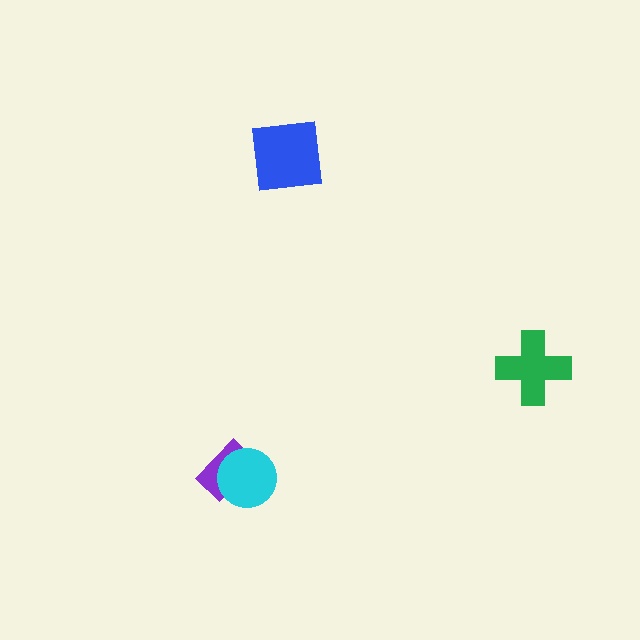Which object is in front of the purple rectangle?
The cyan circle is in front of the purple rectangle.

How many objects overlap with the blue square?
0 objects overlap with the blue square.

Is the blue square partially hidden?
No, no other shape covers it.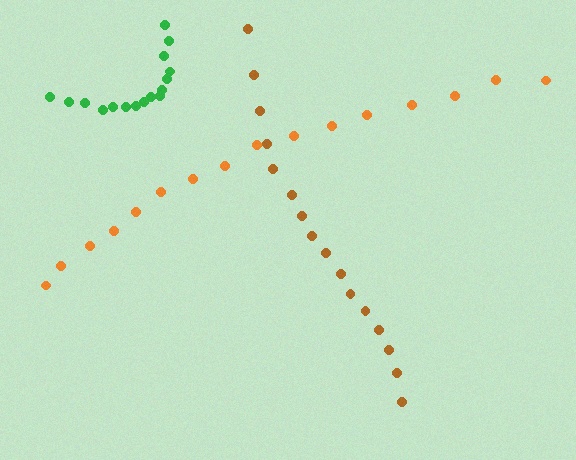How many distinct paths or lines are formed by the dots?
There are 3 distinct paths.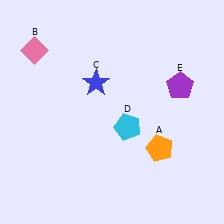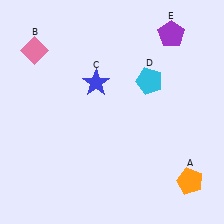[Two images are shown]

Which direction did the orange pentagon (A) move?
The orange pentagon (A) moved down.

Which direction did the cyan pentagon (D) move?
The cyan pentagon (D) moved up.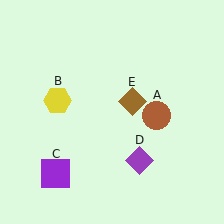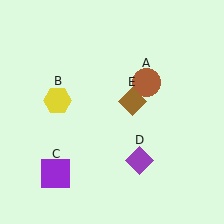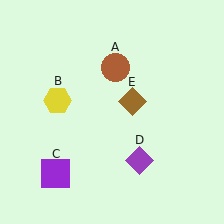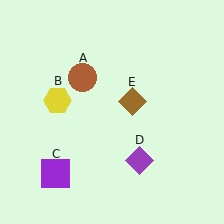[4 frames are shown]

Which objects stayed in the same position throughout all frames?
Yellow hexagon (object B) and purple square (object C) and purple diamond (object D) and brown diamond (object E) remained stationary.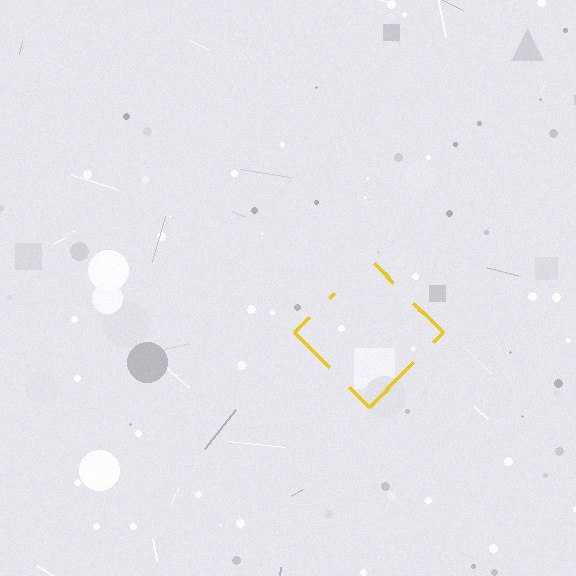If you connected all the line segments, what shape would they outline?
They would outline a diamond.